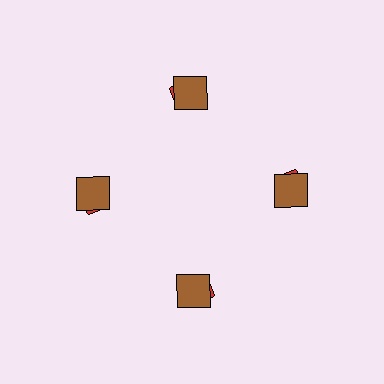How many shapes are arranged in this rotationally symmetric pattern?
There are 8 shapes, arranged in 4 groups of 2.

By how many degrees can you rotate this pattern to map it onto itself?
The pattern maps onto itself every 90 degrees of rotation.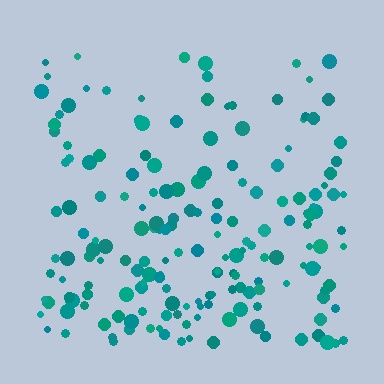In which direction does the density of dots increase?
From top to bottom, with the bottom side densest.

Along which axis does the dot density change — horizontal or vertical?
Vertical.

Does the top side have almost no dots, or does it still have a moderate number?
Still a moderate number, just noticeably fewer than the bottom.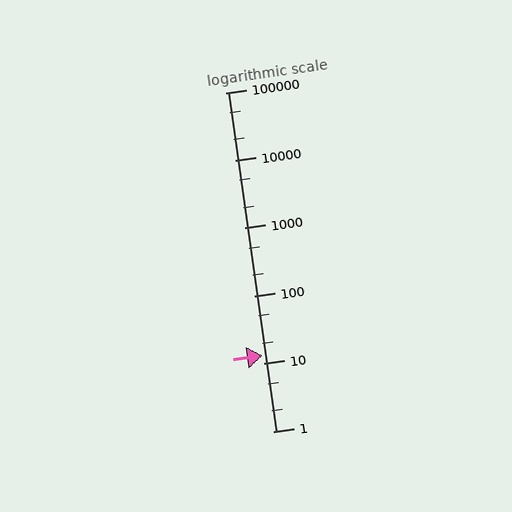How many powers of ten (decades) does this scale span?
The scale spans 5 decades, from 1 to 100000.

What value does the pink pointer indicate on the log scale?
The pointer indicates approximately 13.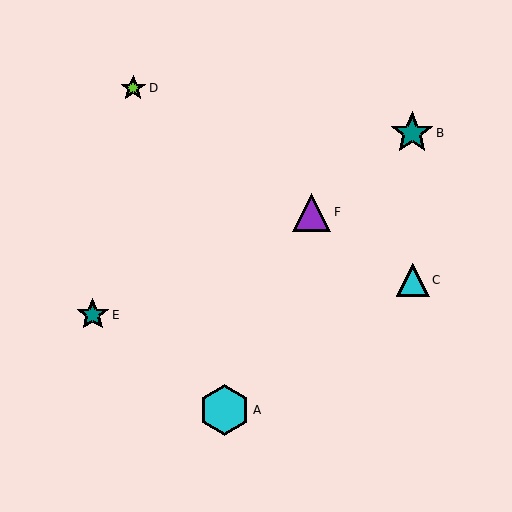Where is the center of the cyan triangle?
The center of the cyan triangle is at (413, 280).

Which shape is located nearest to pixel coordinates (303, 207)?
The purple triangle (labeled F) at (312, 212) is nearest to that location.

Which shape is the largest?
The cyan hexagon (labeled A) is the largest.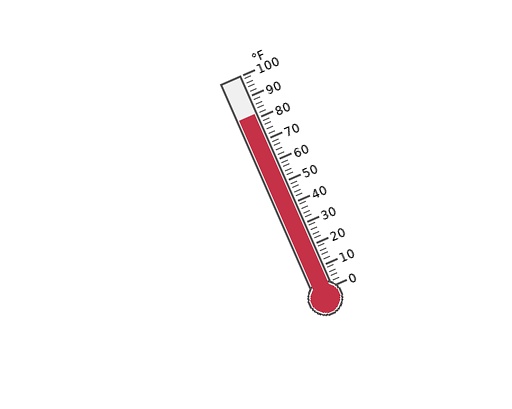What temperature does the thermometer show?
The thermometer shows approximately 82°F.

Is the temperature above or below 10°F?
The temperature is above 10°F.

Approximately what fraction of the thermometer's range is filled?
The thermometer is filled to approximately 80% of its range.